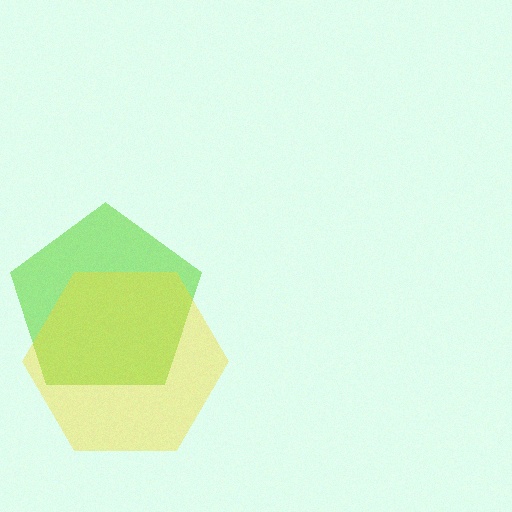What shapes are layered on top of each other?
The layered shapes are: a lime pentagon, a yellow hexagon.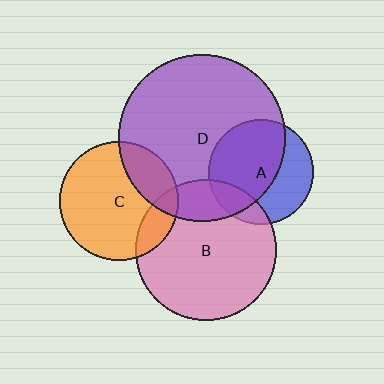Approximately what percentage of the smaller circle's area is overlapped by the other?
Approximately 15%.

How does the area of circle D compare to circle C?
Approximately 2.0 times.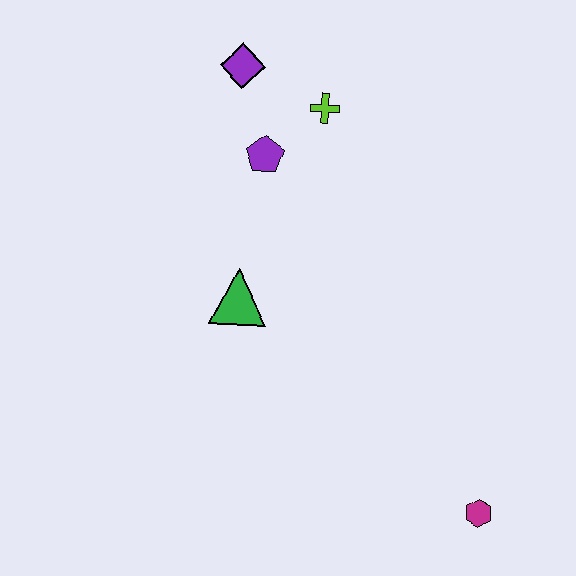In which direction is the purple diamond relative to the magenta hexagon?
The purple diamond is above the magenta hexagon.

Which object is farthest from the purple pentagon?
The magenta hexagon is farthest from the purple pentagon.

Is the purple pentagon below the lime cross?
Yes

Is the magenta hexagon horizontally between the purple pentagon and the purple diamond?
No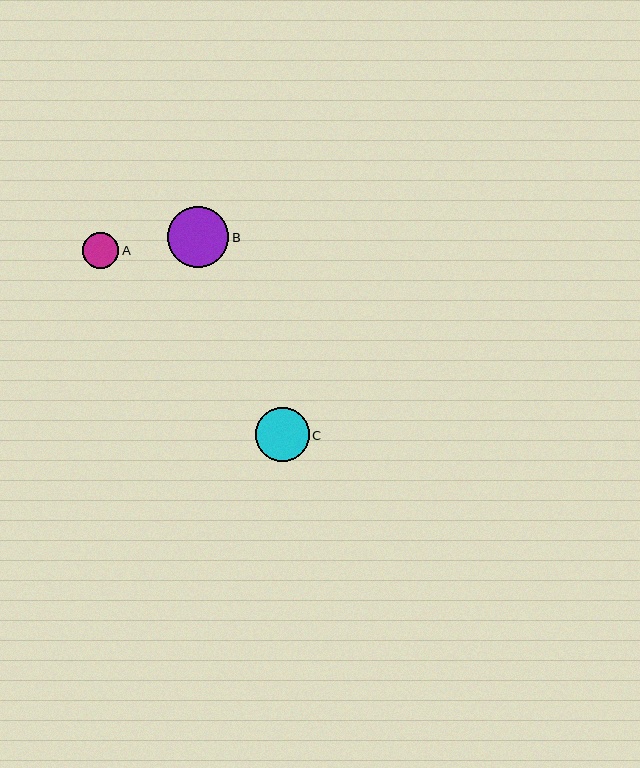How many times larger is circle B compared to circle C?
Circle B is approximately 1.1 times the size of circle C.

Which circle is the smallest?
Circle A is the smallest with a size of approximately 36 pixels.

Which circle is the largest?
Circle B is the largest with a size of approximately 61 pixels.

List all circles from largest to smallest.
From largest to smallest: B, C, A.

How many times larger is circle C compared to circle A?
Circle C is approximately 1.5 times the size of circle A.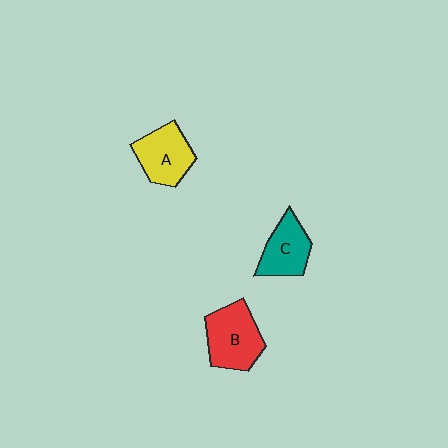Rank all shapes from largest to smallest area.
From largest to smallest: B (red), A (yellow), C (teal).